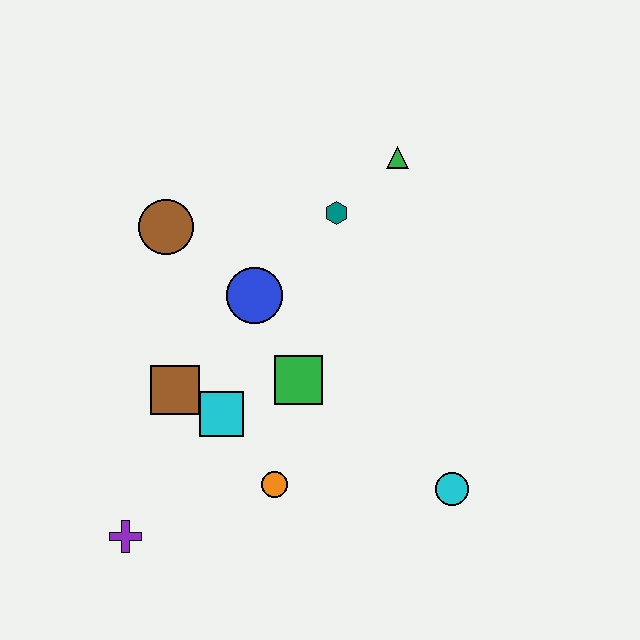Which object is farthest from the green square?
The green triangle is farthest from the green square.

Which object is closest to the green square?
The cyan square is closest to the green square.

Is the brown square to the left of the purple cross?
No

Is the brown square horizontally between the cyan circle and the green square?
No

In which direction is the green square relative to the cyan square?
The green square is to the right of the cyan square.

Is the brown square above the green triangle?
No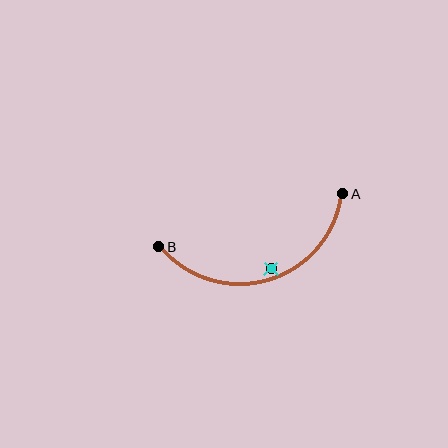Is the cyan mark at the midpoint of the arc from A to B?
No — the cyan mark does not lie on the arc at all. It sits slightly inside the curve.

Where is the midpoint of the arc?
The arc midpoint is the point on the curve farthest from the straight line joining A and B. It sits below that line.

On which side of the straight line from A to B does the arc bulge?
The arc bulges below the straight line connecting A and B.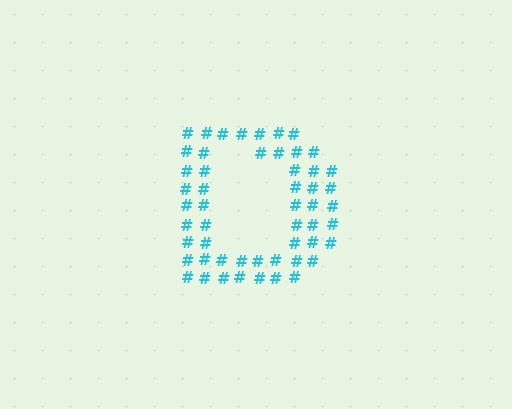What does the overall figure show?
The overall figure shows the letter D.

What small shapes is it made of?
It is made of small hash symbols.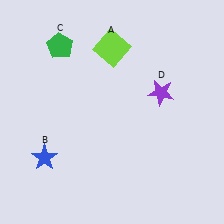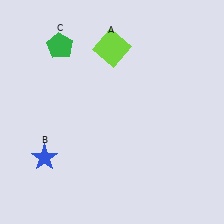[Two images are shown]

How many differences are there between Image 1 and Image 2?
There is 1 difference between the two images.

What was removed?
The purple star (D) was removed in Image 2.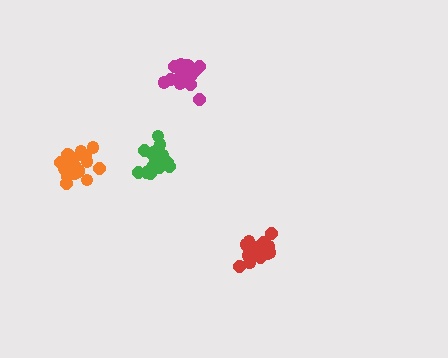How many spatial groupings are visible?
There are 4 spatial groupings.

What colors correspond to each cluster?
The clusters are colored: red, orange, green, magenta.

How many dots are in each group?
Group 1: 18 dots, Group 2: 20 dots, Group 3: 20 dots, Group 4: 16 dots (74 total).